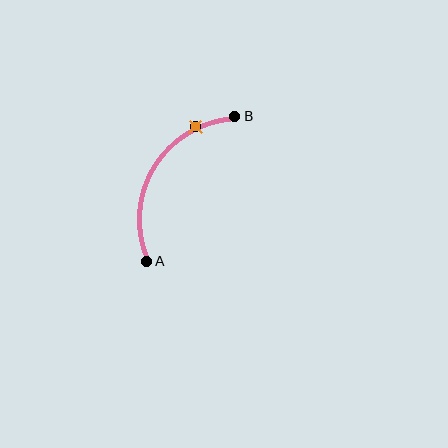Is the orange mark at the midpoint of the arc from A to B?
No. The orange mark lies on the arc but is closer to endpoint B. The arc midpoint would be at the point on the curve equidistant along the arc from both A and B.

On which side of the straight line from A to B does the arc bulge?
The arc bulges to the left of the straight line connecting A and B.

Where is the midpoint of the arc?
The arc midpoint is the point on the curve farthest from the straight line joining A and B. It sits to the left of that line.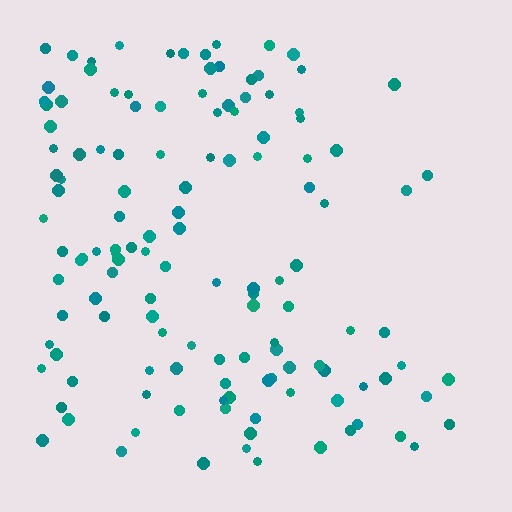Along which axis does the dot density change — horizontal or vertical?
Horizontal.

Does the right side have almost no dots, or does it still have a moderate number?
Still a moderate number, just noticeably fewer than the left.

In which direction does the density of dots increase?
From right to left, with the left side densest.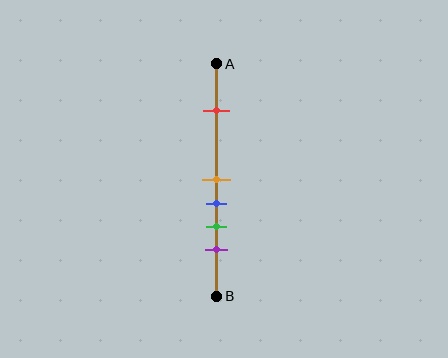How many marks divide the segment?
There are 5 marks dividing the segment.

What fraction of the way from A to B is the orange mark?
The orange mark is approximately 50% (0.5) of the way from A to B.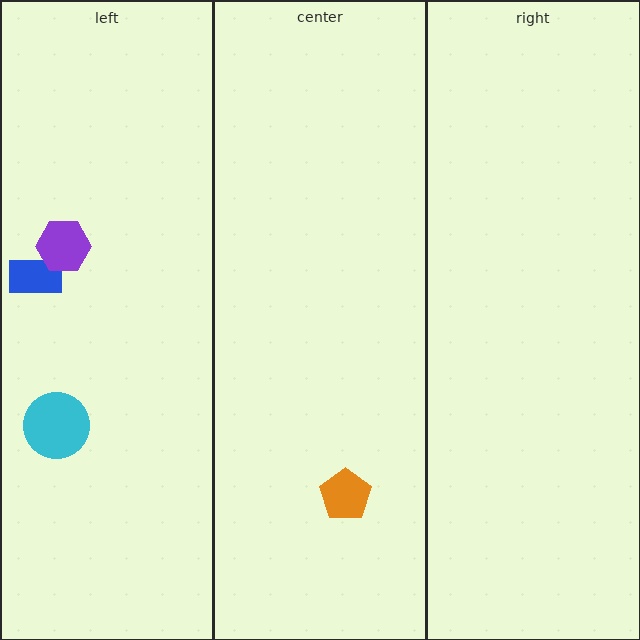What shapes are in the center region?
The orange pentagon.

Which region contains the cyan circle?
The left region.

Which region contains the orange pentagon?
The center region.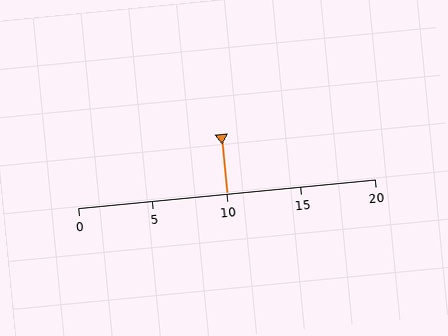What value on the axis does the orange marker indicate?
The marker indicates approximately 10.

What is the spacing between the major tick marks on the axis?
The major ticks are spaced 5 apart.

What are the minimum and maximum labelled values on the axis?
The axis runs from 0 to 20.